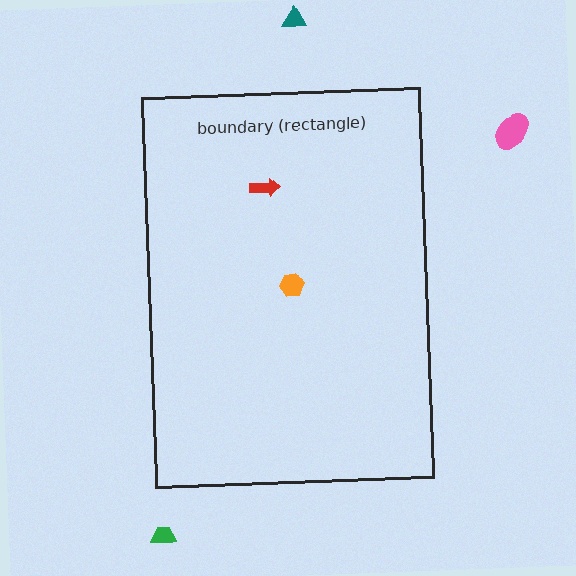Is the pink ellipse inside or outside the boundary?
Outside.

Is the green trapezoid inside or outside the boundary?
Outside.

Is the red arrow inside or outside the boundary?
Inside.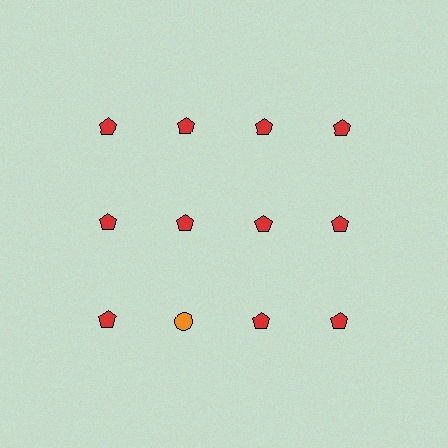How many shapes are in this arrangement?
There are 12 shapes arranged in a grid pattern.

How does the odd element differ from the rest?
It differs in both color (orange instead of red) and shape (circle instead of pentagon).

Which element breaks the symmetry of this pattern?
The orange circle in the third row, second from left column breaks the symmetry. All other shapes are red pentagons.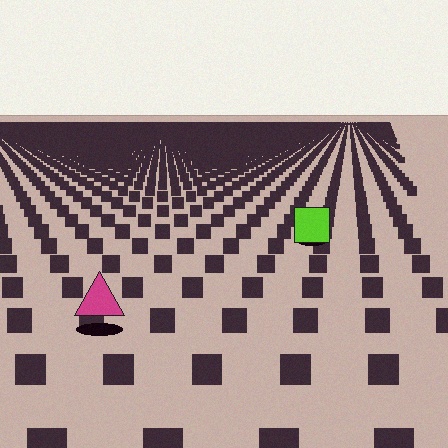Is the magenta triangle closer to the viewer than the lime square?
Yes. The magenta triangle is closer — you can tell from the texture gradient: the ground texture is coarser near it.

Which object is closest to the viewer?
The magenta triangle is closest. The texture marks near it are larger and more spread out.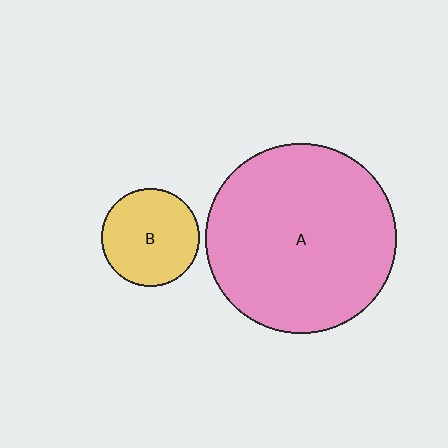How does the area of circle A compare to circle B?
Approximately 3.8 times.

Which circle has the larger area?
Circle A (pink).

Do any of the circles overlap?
No, none of the circles overlap.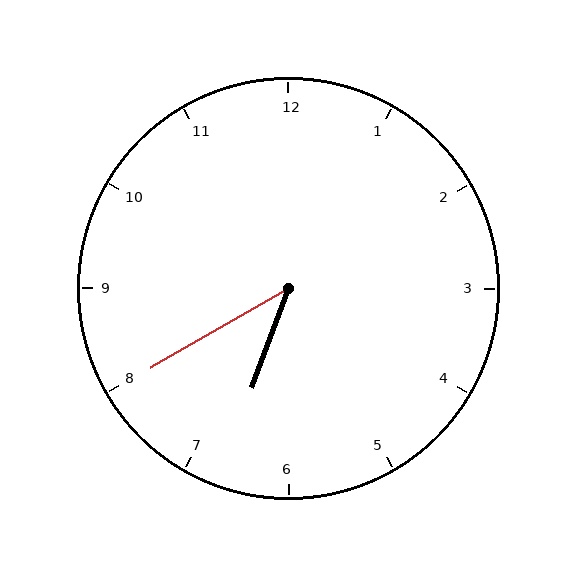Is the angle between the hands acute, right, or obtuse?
It is acute.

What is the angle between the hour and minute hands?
Approximately 40 degrees.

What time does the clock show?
6:40.